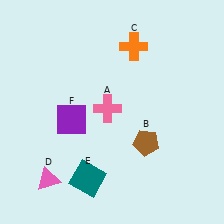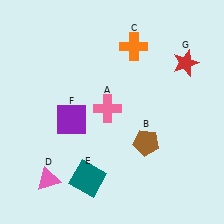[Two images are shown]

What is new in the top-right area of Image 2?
A red star (G) was added in the top-right area of Image 2.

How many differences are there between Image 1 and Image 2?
There is 1 difference between the two images.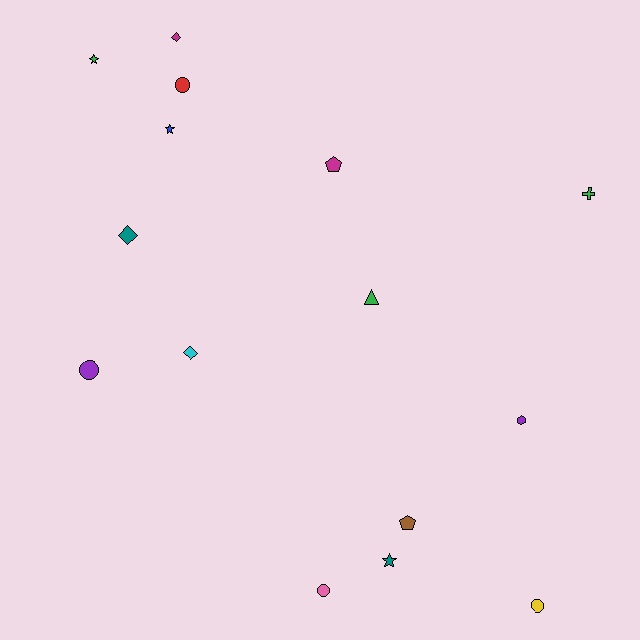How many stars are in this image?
There are 3 stars.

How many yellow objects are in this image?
There is 1 yellow object.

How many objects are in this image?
There are 15 objects.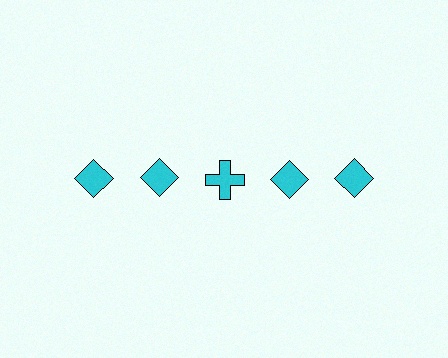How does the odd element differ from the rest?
It has a different shape: cross instead of diamond.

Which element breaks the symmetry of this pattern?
The cyan cross in the top row, center column breaks the symmetry. All other shapes are cyan diamonds.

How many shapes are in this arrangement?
There are 5 shapes arranged in a grid pattern.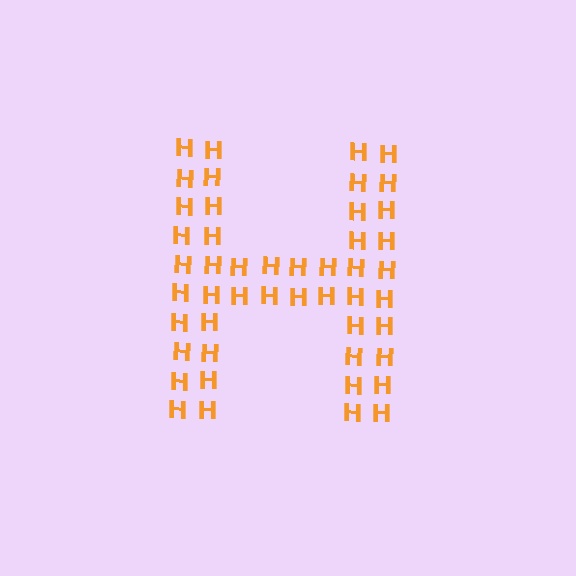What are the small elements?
The small elements are letter H's.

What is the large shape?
The large shape is the letter H.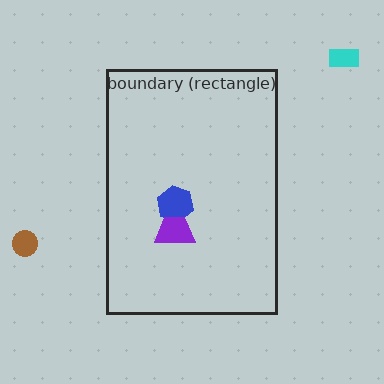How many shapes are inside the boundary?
2 inside, 2 outside.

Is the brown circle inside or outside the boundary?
Outside.